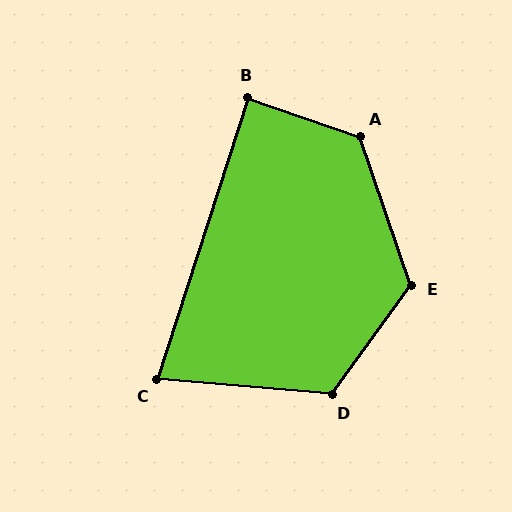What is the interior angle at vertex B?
Approximately 89 degrees (approximately right).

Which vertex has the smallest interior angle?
C, at approximately 77 degrees.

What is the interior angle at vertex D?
Approximately 121 degrees (obtuse).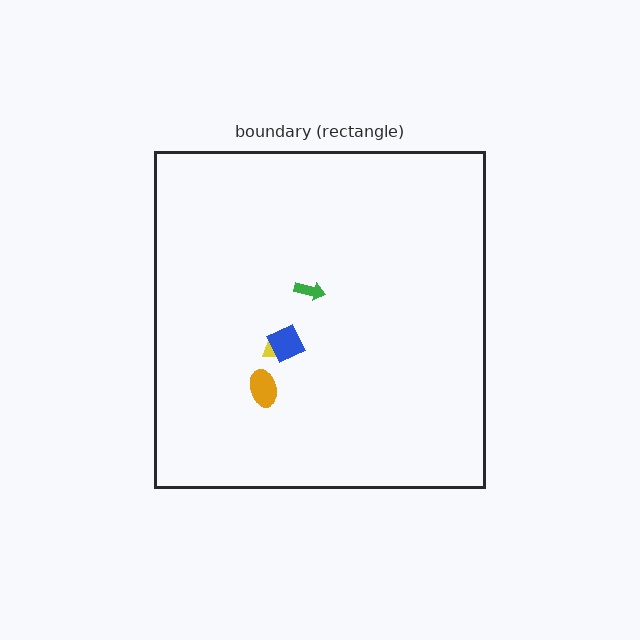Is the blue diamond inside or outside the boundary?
Inside.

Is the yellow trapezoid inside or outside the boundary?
Inside.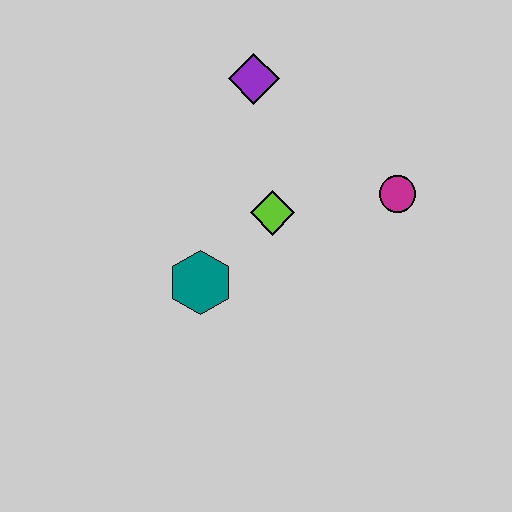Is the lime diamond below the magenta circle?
Yes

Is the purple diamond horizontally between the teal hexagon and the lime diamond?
Yes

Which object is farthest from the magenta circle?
The teal hexagon is farthest from the magenta circle.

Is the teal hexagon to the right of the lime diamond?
No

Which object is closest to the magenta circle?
The lime diamond is closest to the magenta circle.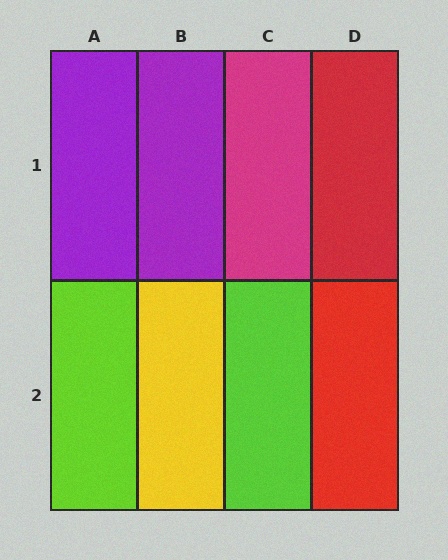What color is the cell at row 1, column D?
Red.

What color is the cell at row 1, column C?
Magenta.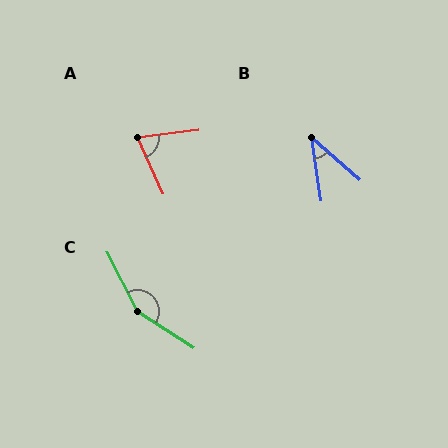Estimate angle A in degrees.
Approximately 72 degrees.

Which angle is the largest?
C, at approximately 150 degrees.